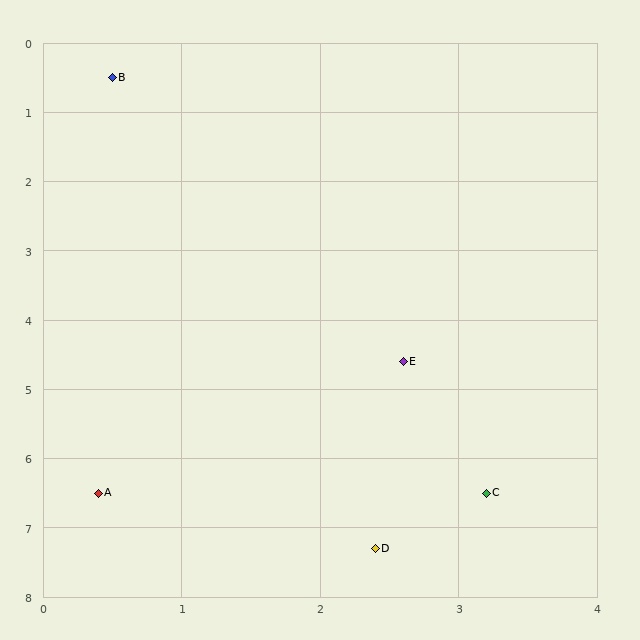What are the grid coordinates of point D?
Point D is at approximately (2.4, 7.3).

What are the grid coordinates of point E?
Point E is at approximately (2.6, 4.6).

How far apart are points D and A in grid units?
Points D and A are about 2.2 grid units apart.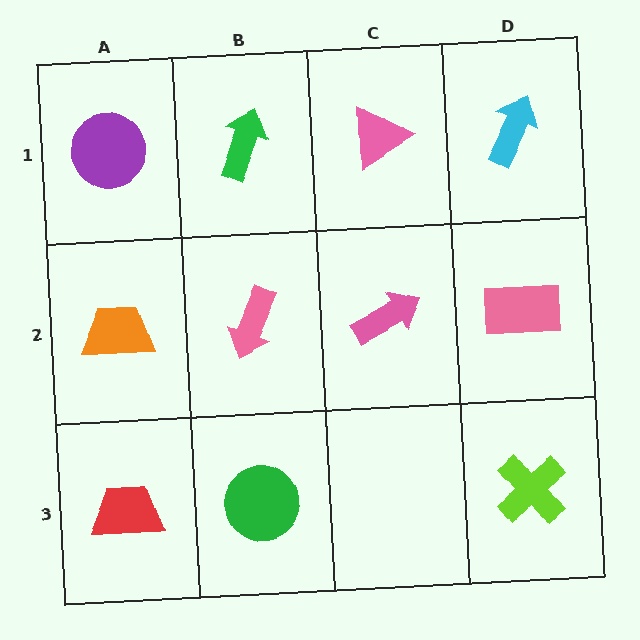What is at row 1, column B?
A green arrow.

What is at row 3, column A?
A red trapezoid.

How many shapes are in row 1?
4 shapes.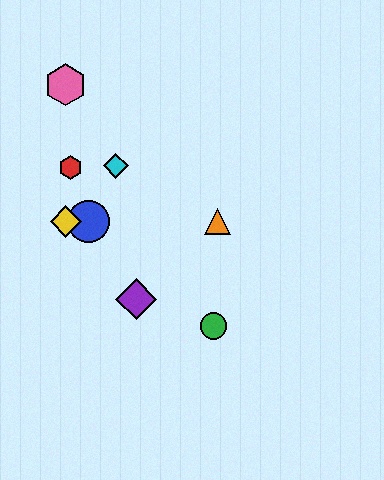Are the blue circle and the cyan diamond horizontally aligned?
No, the blue circle is at y≈222 and the cyan diamond is at y≈166.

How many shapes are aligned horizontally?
3 shapes (the blue circle, the yellow diamond, the orange triangle) are aligned horizontally.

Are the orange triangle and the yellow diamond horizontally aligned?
Yes, both are at y≈222.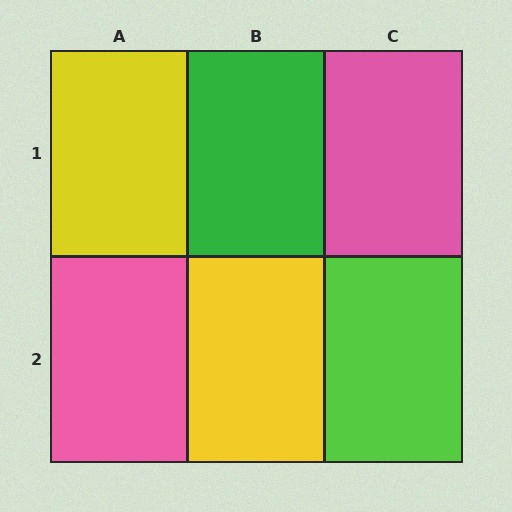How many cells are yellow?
2 cells are yellow.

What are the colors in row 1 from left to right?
Yellow, green, pink.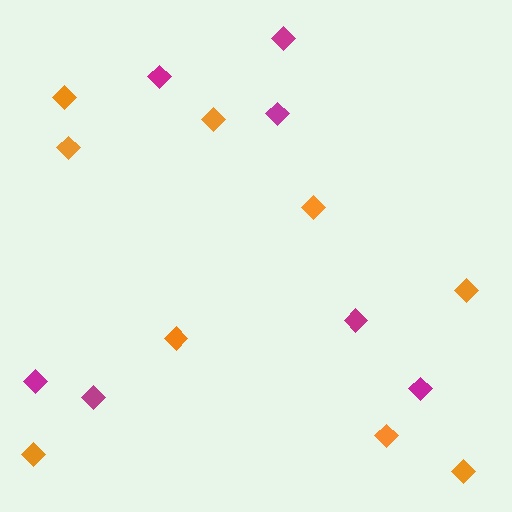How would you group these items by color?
There are 2 groups: one group of orange diamonds (9) and one group of magenta diamonds (7).